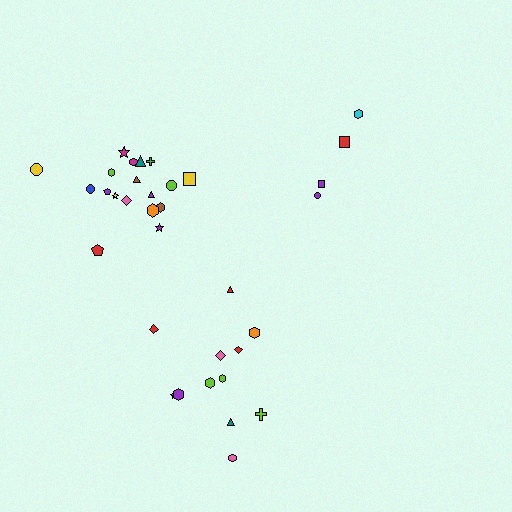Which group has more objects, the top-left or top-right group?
The top-left group.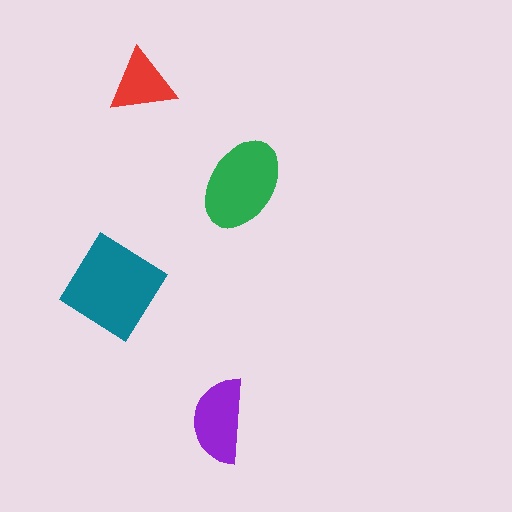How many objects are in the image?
There are 4 objects in the image.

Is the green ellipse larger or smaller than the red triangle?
Larger.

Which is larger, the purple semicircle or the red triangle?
The purple semicircle.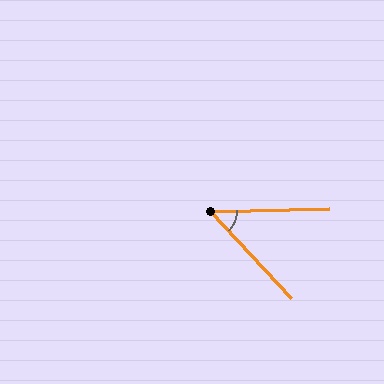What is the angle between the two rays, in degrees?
Approximately 49 degrees.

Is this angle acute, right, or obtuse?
It is acute.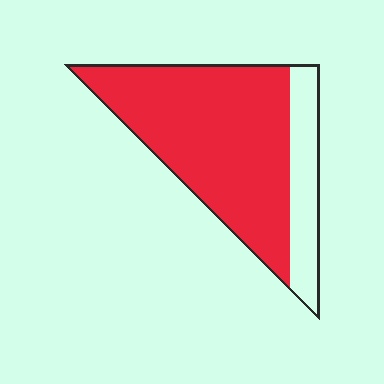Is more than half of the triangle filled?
Yes.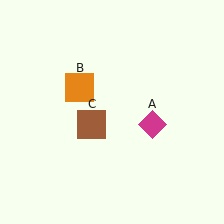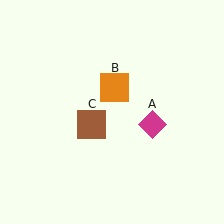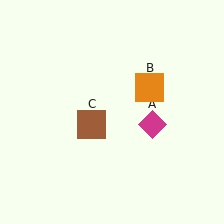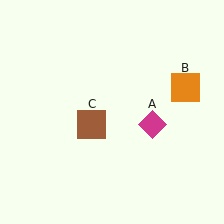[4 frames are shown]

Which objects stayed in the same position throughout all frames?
Magenta diamond (object A) and brown square (object C) remained stationary.